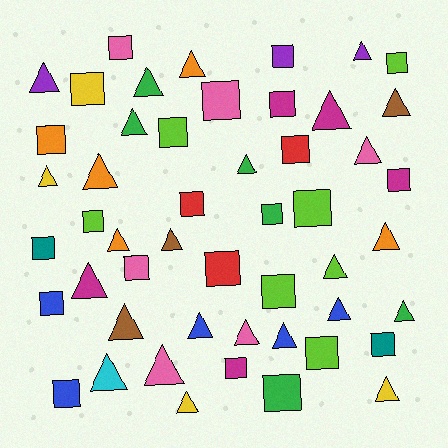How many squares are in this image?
There are 24 squares.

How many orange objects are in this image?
There are 5 orange objects.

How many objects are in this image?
There are 50 objects.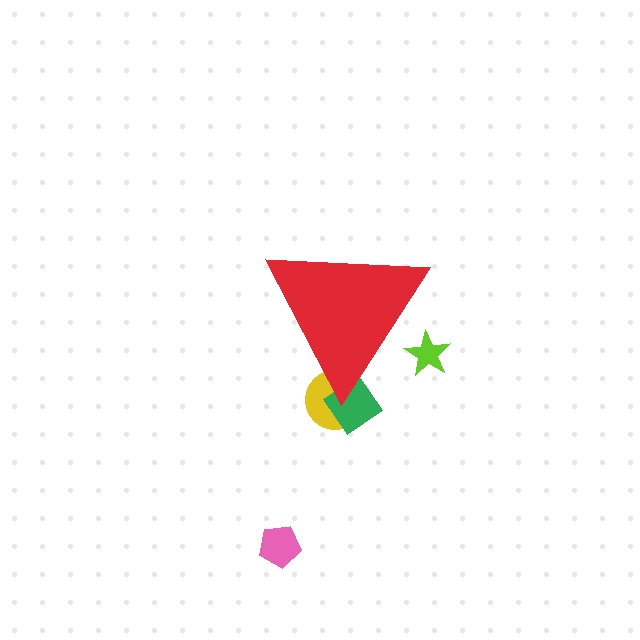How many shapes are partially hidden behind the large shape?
3 shapes are partially hidden.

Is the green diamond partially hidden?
Yes, the green diamond is partially hidden behind the red triangle.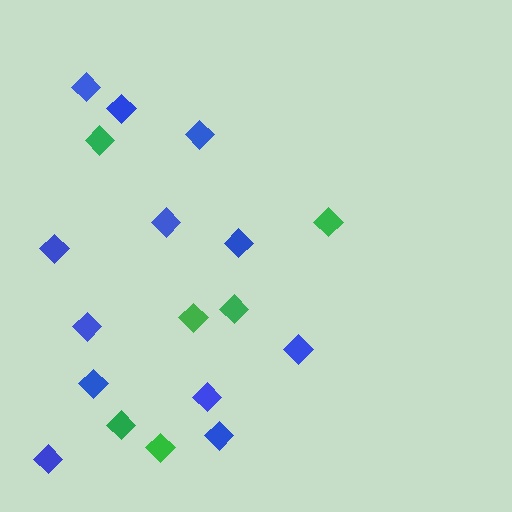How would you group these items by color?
There are 2 groups: one group of green diamonds (6) and one group of blue diamonds (12).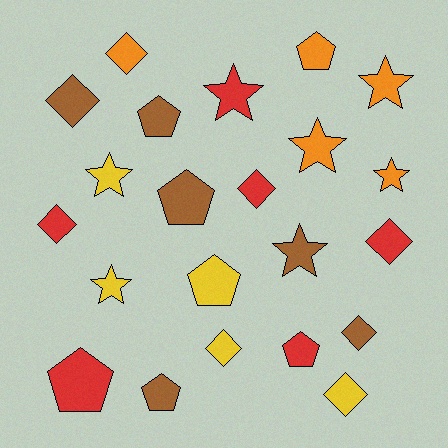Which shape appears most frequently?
Diamond, with 8 objects.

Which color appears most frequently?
Brown, with 6 objects.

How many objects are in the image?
There are 22 objects.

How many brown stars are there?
There is 1 brown star.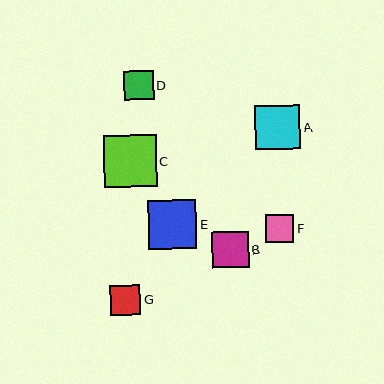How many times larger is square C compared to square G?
Square C is approximately 1.7 times the size of square G.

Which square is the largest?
Square C is the largest with a size of approximately 52 pixels.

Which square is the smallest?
Square F is the smallest with a size of approximately 28 pixels.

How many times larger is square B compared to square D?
Square B is approximately 1.2 times the size of square D.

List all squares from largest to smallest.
From largest to smallest: C, E, A, B, G, D, F.